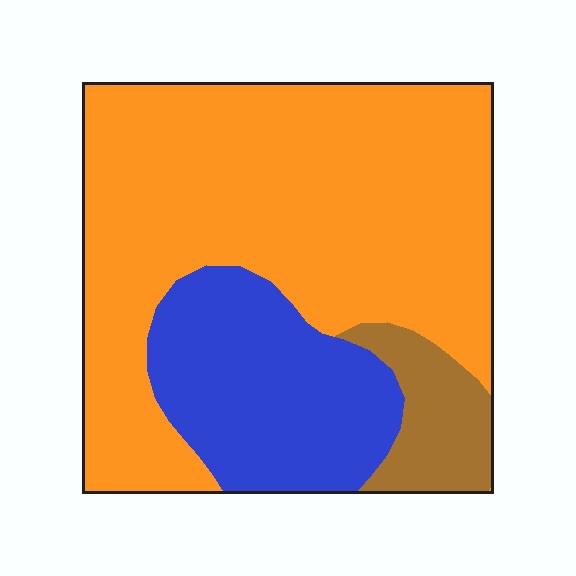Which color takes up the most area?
Orange, at roughly 65%.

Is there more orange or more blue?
Orange.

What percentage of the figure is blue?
Blue takes up about one quarter (1/4) of the figure.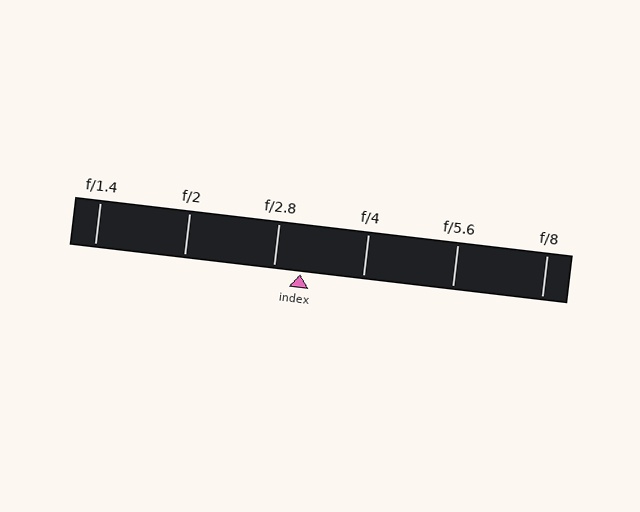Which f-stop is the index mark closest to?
The index mark is closest to f/2.8.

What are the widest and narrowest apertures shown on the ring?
The widest aperture shown is f/1.4 and the narrowest is f/8.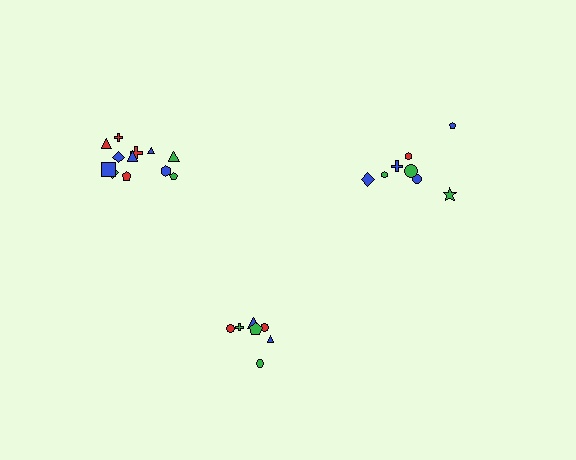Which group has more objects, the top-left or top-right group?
The top-left group.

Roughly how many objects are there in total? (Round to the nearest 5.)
Roughly 25 objects in total.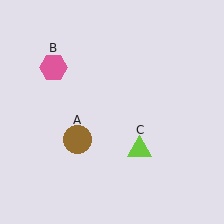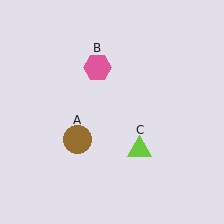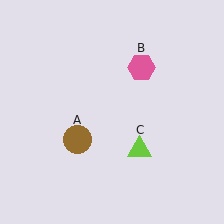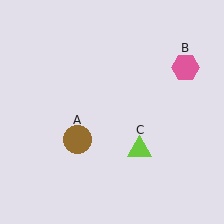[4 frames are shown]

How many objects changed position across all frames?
1 object changed position: pink hexagon (object B).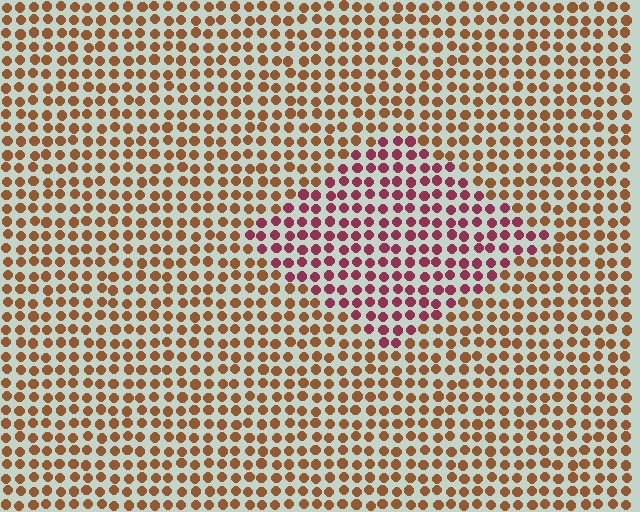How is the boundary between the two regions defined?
The boundary is defined purely by a slight shift in hue (about 45 degrees). Spacing, size, and orientation are identical on both sides.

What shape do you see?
I see a diamond.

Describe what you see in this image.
The image is filled with small brown elements in a uniform arrangement. A diamond-shaped region is visible where the elements are tinted to a slightly different hue, forming a subtle color boundary.